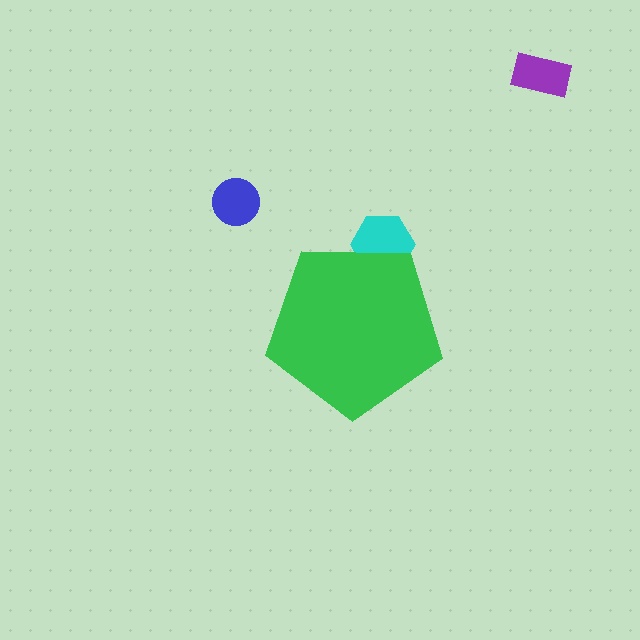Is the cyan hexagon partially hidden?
Yes, the cyan hexagon is partially hidden behind the green pentagon.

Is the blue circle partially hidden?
No, the blue circle is fully visible.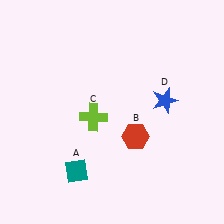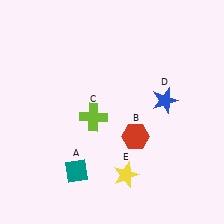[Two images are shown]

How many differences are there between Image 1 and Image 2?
There is 1 difference between the two images.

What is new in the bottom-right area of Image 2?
A yellow star (E) was added in the bottom-right area of Image 2.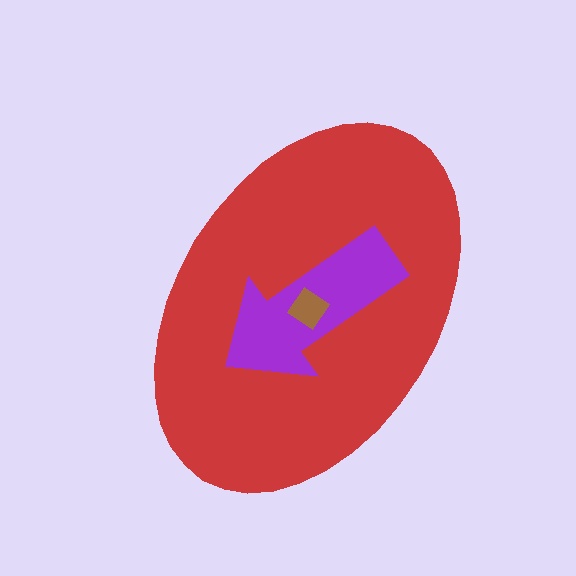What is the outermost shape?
The red ellipse.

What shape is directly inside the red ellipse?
The purple arrow.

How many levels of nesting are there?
3.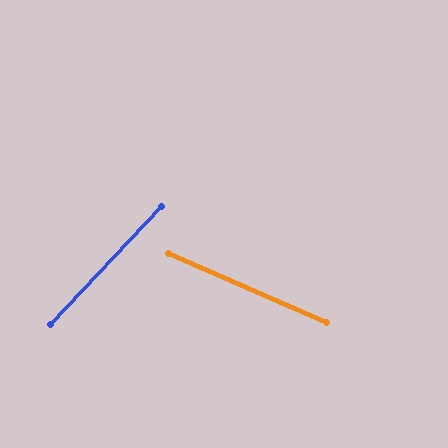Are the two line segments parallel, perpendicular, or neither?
Neither parallel nor perpendicular — they differ by about 70°.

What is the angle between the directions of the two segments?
Approximately 70 degrees.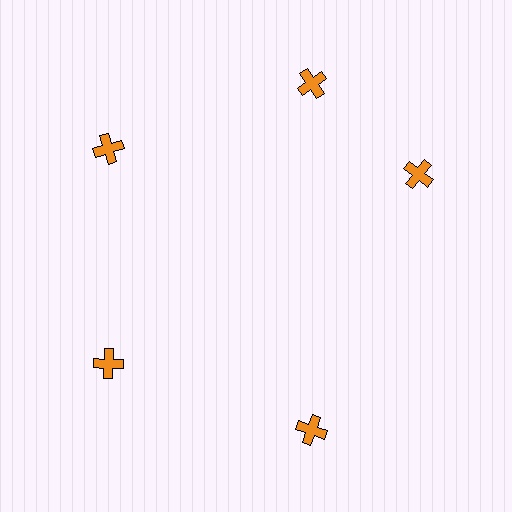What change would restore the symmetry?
The symmetry would be restored by rotating it back into even spacing with its neighbors so that all 5 crosses sit at equal angles and equal distance from the center.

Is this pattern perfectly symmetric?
No. The 5 orange crosses are arranged in a ring, but one element near the 3 o'clock position is rotated out of alignment along the ring, breaking the 5-fold rotational symmetry.